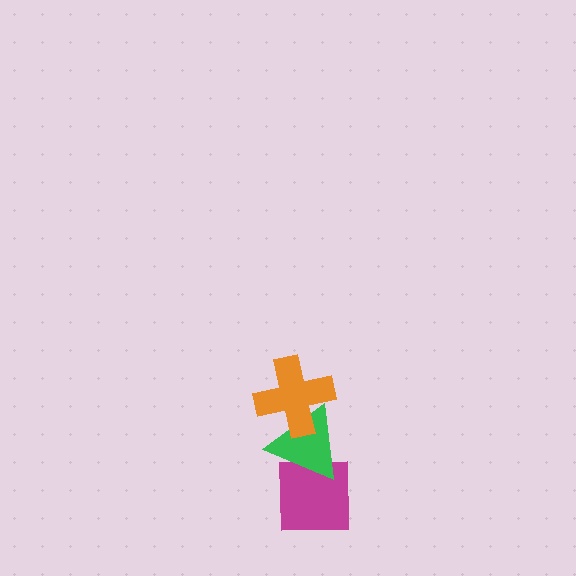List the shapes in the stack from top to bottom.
From top to bottom: the orange cross, the green triangle, the magenta square.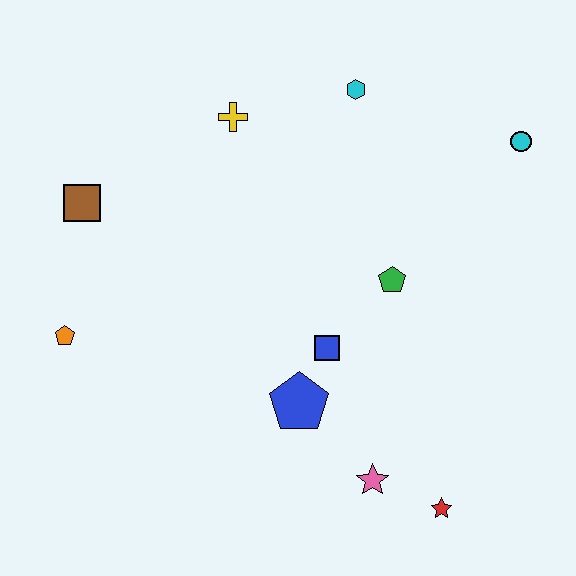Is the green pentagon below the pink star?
No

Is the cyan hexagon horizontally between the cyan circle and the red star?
No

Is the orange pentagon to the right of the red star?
No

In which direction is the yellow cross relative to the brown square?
The yellow cross is to the right of the brown square.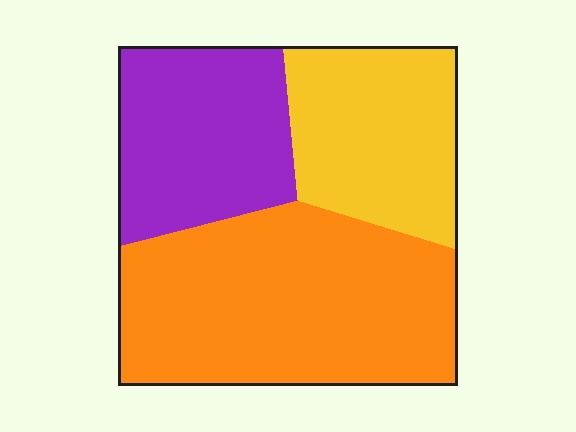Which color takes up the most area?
Orange, at roughly 50%.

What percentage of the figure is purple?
Purple takes up between a quarter and a half of the figure.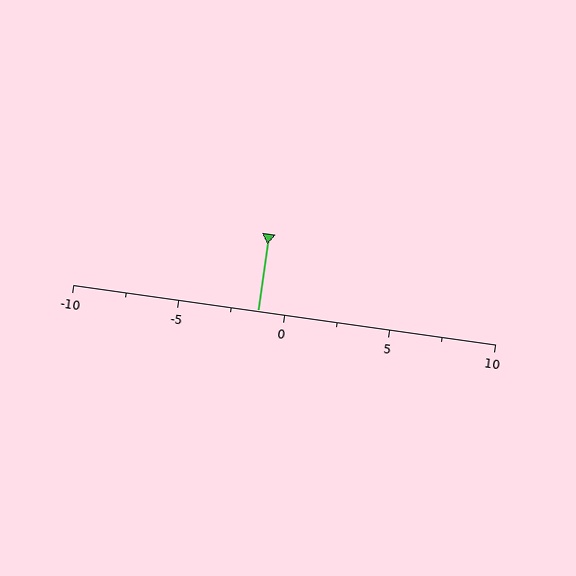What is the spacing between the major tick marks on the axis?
The major ticks are spaced 5 apart.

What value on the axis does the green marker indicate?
The marker indicates approximately -1.2.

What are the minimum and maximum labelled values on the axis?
The axis runs from -10 to 10.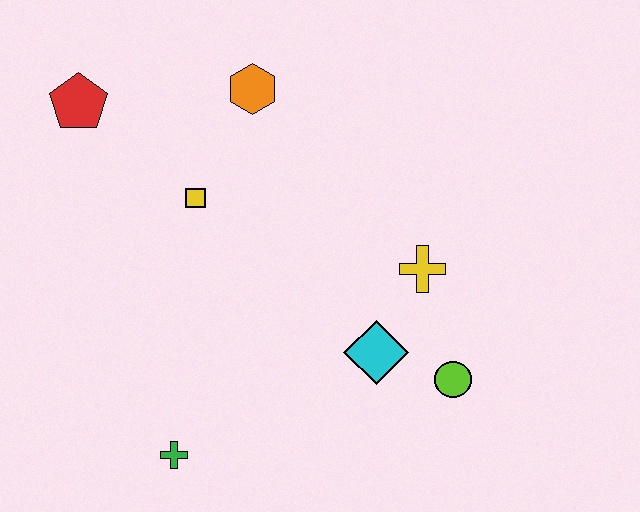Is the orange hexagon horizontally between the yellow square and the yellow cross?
Yes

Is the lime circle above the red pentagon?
No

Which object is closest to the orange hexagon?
The yellow square is closest to the orange hexagon.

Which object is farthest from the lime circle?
The red pentagon is farthest from the lime circle.